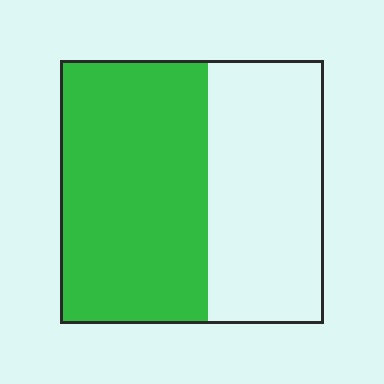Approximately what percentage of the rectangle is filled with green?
Approximately 55%.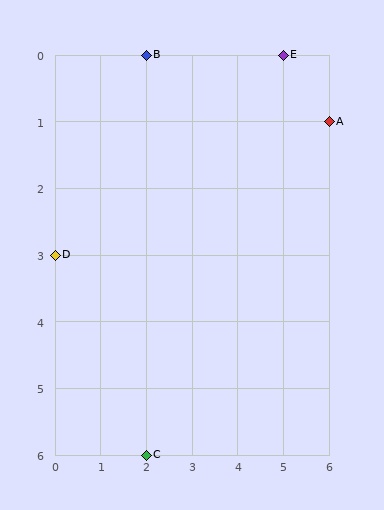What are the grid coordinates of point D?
Point D is at grid coordinates (0, 3).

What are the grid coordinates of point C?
Point C is at grid coordinates (2, 6).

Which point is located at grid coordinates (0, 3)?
Point D is at (0, 3).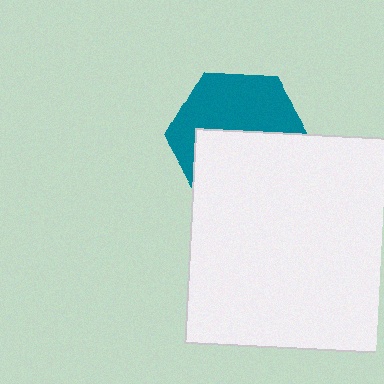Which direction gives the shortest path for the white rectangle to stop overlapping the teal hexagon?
Moving down gives the shortest separation.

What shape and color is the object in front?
The object in front is a white rectangle.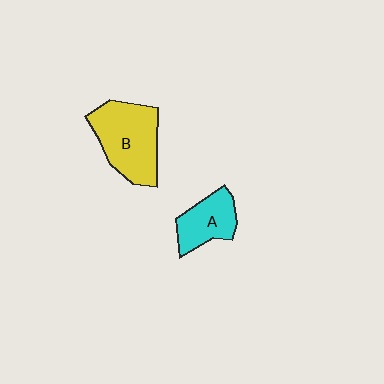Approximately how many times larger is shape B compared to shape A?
Approximately 1.7 times.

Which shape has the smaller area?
Shape A (cyan).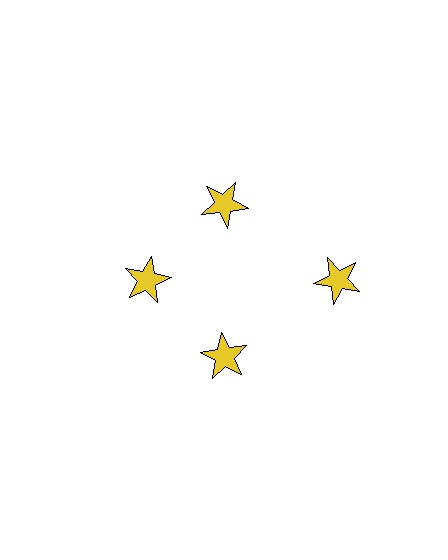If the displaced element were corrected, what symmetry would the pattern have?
It would have 4-fold rotational symmetry — the pattern would map onto itself every 90 degrees.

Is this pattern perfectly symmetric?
No. The 4 yellow stars are arranged in a ring, but one element near the 3 o'clock position is pushed outward from the center, breaking the 4-fold rotational symmetry.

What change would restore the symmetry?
The symmetry would be restored by moving it inward, back onto the ring so that all 4 stars sit at equal angles and equal distance from the center.